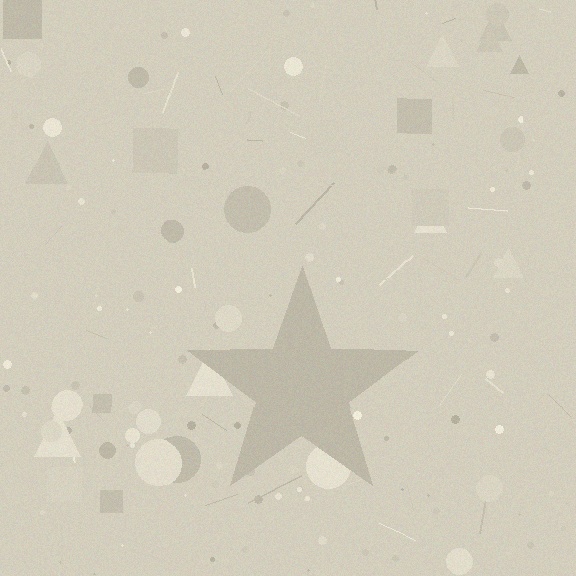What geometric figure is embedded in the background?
A star is embedded in the background.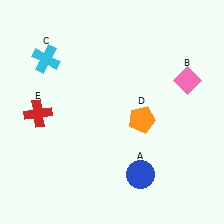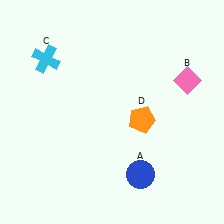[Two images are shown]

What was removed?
The red cross (E) was removed in Image 2.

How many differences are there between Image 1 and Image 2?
There is 1 difference between the two images.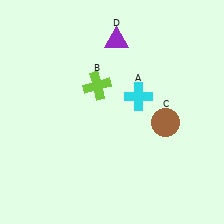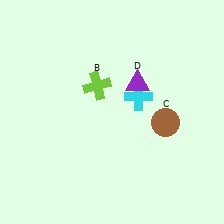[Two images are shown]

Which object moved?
The purple triangle (D) moved down.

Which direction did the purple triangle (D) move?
The purple triangle (D) moved down.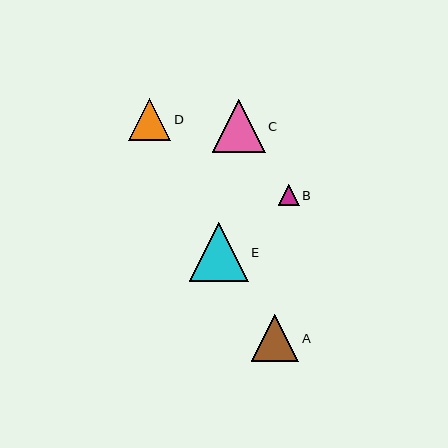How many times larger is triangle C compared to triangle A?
Triangle C is approximately 1.1 times the size of triangle A.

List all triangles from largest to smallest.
From largest to smallest: E, C, A, D, B.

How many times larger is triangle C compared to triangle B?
Triangle C is approximately 2.5 times the size of triangle B.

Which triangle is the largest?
Triangle E is the largest with a size of approximately 59 pixels.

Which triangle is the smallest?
Triangle B is the smallest with a size of approximately 21 pixels.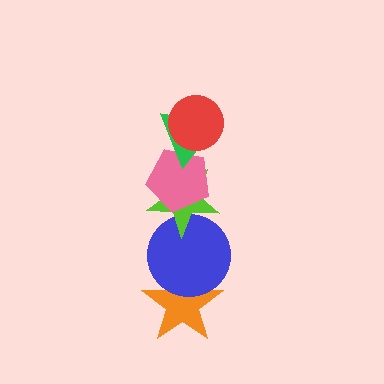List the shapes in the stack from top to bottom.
From top to bottom: the red circle, the green triangle, the pink pentagon, the lime star, the blue circle, the orange star.